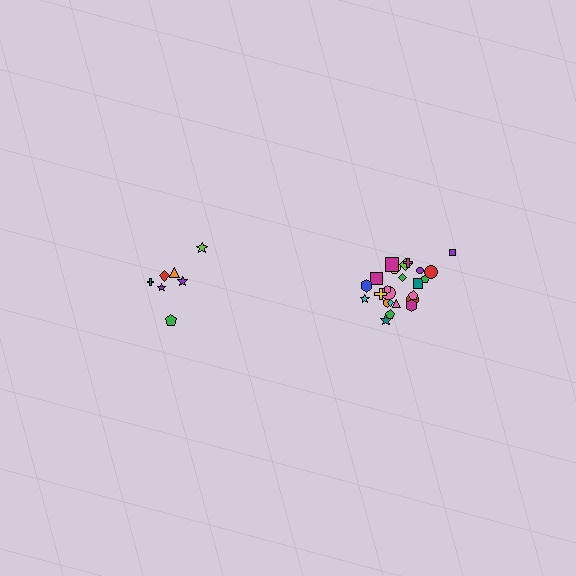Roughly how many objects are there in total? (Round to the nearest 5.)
Roughly 30 objects in total.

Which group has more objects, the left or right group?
The right group.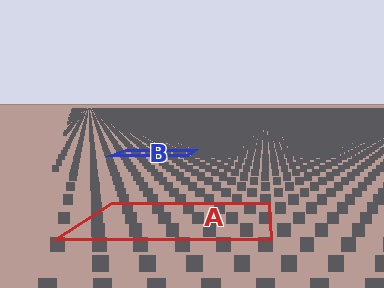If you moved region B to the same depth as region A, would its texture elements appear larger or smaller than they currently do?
They would appear larger. At a closer depth, the same texture elements are projected at a bigger on-screen size.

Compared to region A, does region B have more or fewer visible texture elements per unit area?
Region B has more texture elements per unit area — they are packed more densely because it is farther away.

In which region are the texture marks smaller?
The texture marks are smaller in region B, because it is farther away.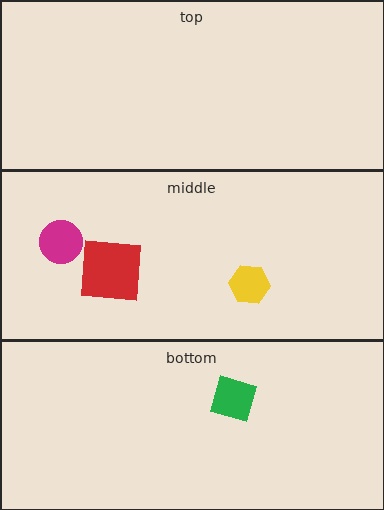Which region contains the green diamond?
The bottom region.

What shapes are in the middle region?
The red square, the yellow hexagon, the magenta circle.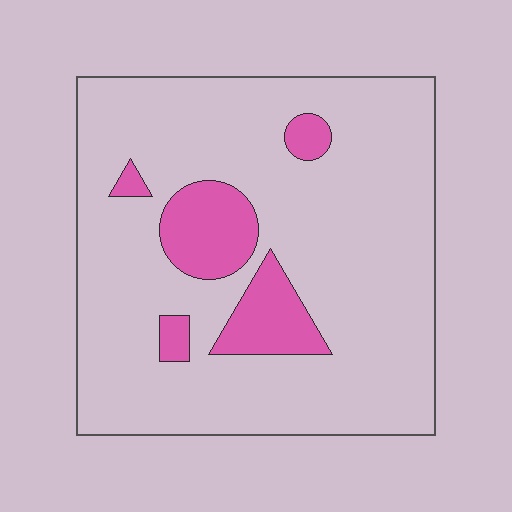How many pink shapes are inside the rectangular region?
5.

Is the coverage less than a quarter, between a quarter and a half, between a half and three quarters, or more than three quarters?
Less than a quarter.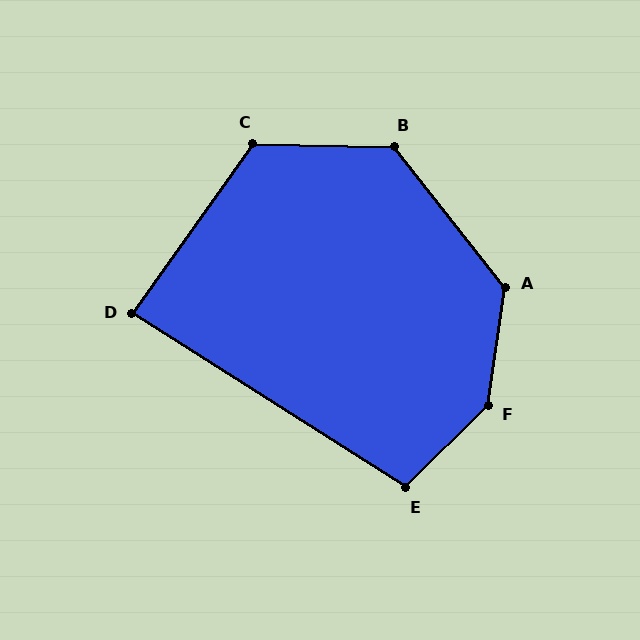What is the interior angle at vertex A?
Approximately 133 degrees (obtuse).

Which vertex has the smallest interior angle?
D, at approximately 87 degrees.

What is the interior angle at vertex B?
Approximately 130 degrees (obtuse).